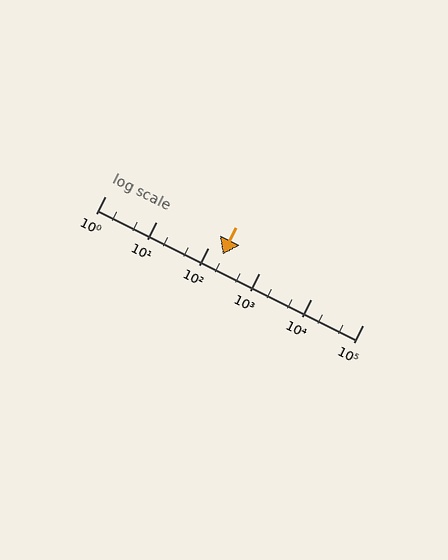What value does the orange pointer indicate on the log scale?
The pointer indicates approximately 190.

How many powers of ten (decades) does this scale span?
The scale spans 5 decades, from 1 to 100000.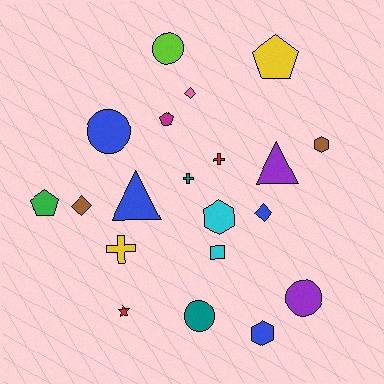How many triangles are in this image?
There are 2 triangles.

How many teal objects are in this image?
There are 2 teal objects.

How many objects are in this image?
There are 20 objects.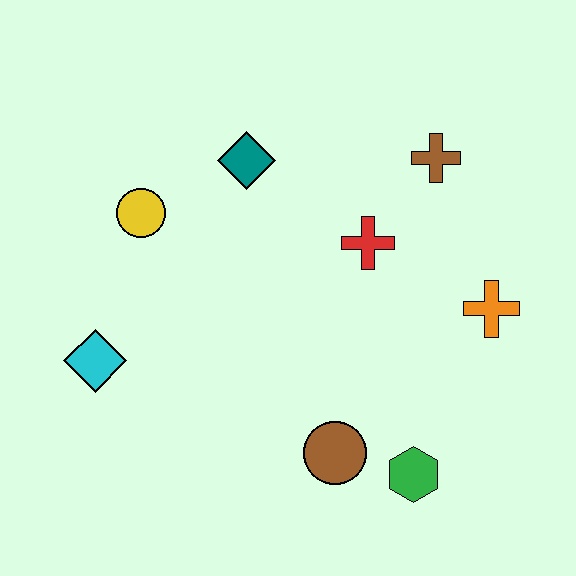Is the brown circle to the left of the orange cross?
Yes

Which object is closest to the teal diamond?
The yellow circle is closest to the teal diamond.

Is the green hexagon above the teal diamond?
No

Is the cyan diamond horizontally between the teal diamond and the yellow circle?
No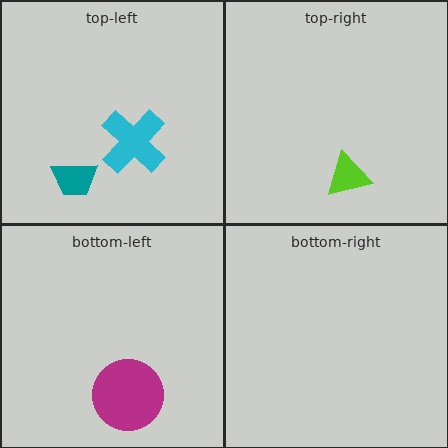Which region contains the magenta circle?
The bottom-left region.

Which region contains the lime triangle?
The top-right region.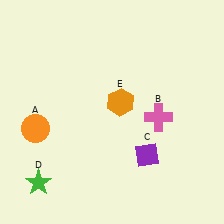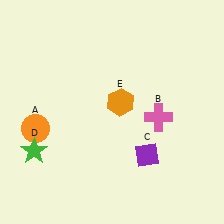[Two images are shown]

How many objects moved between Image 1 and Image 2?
1 object moved between the two images.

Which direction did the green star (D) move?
The green star (D) moved up.